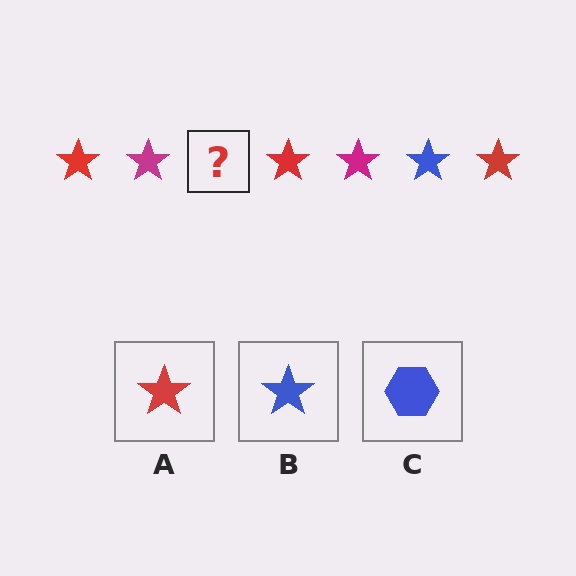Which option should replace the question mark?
Option B.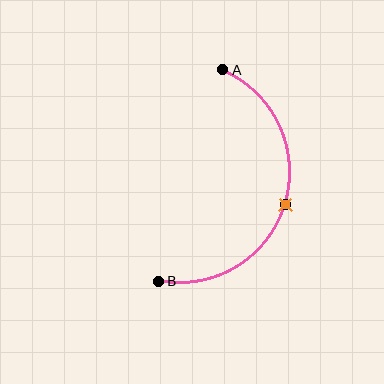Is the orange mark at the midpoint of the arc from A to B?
Yes. The orange mark lies on the arc at equal arc-length from both A and B — it is the arc midpoint.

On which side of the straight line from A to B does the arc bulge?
The arc bulges to the right of the straight line connecting A and B.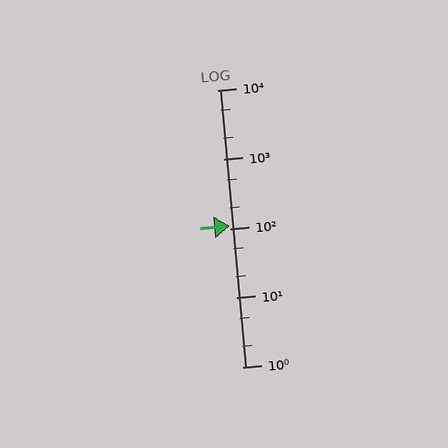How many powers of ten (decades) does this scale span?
The scale spans 4 decades, from 1 to 10000.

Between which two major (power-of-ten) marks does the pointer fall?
The pointer is between 100 and 1000.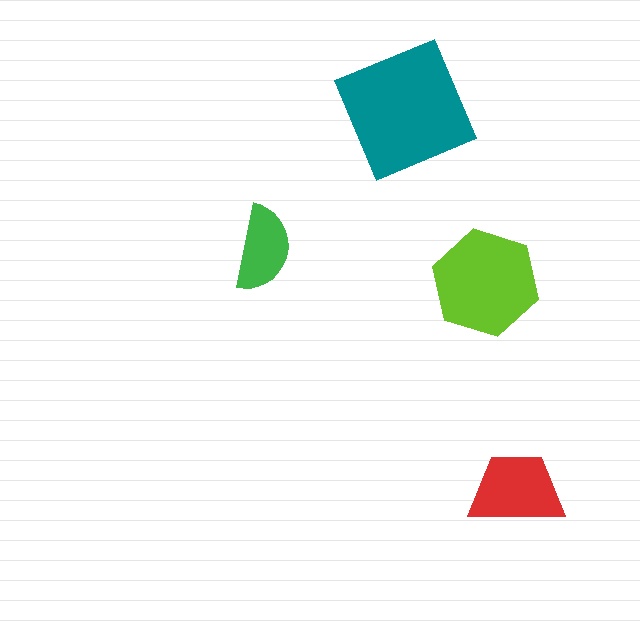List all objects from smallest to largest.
The green semicircle, the red trapezoid, the lime hexagon, the teal square.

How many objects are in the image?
There are 4 objects in the image.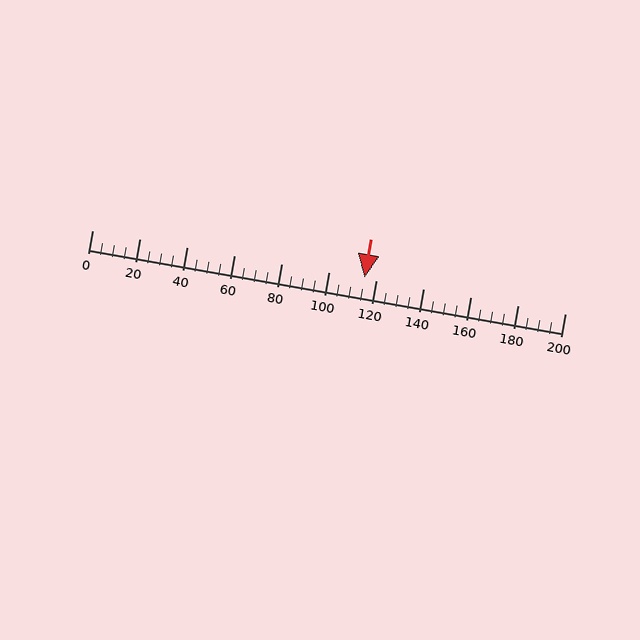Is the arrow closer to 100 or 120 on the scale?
The arrow is closer to 120.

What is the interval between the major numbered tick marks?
The major tick marks are spaced 20 units apart.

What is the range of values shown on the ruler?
The ruler shows values from 0 to 200.